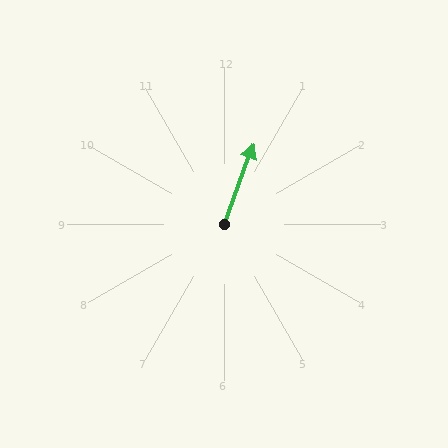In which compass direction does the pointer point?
North.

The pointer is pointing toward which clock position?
Roughly 1 o'clock.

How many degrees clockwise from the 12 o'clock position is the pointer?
Approximately 20 degrees.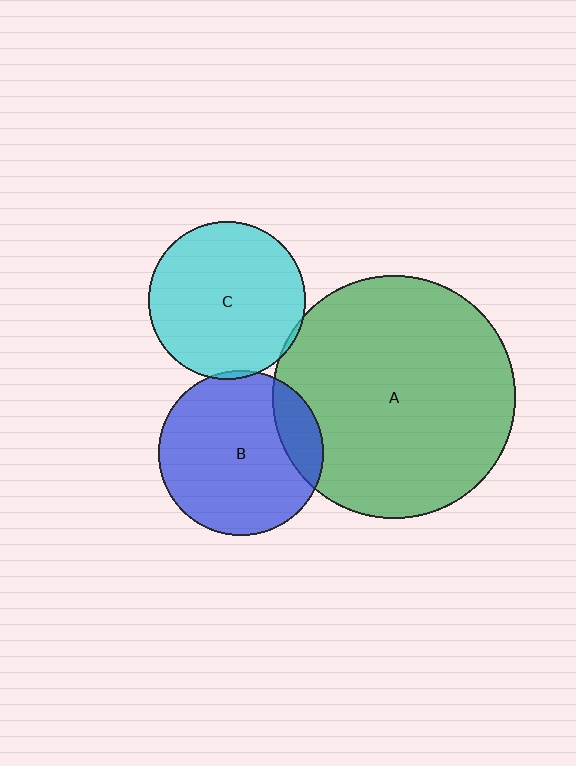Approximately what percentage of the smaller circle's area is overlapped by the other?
Approximately 5%.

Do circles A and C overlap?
Yes.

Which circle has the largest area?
Circle A (green).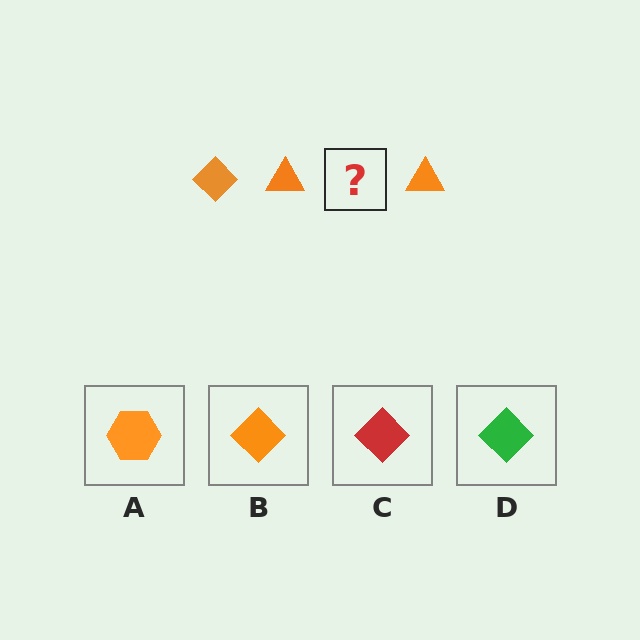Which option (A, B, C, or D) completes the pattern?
B.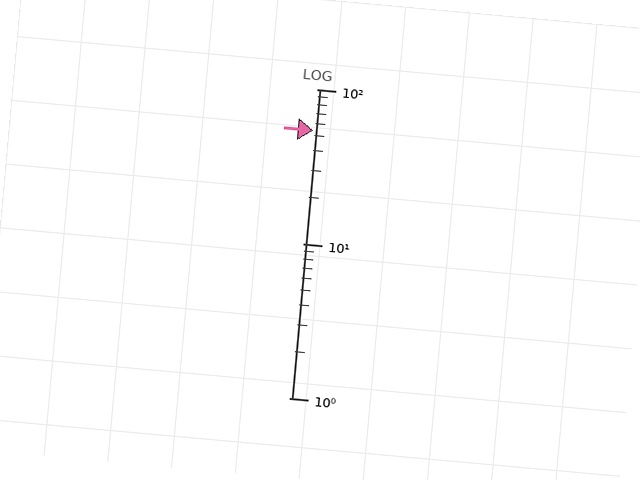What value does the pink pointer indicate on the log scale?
The pointer indicates approximately 54.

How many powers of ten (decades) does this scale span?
The scale spans 2 decades, from 1 to 100.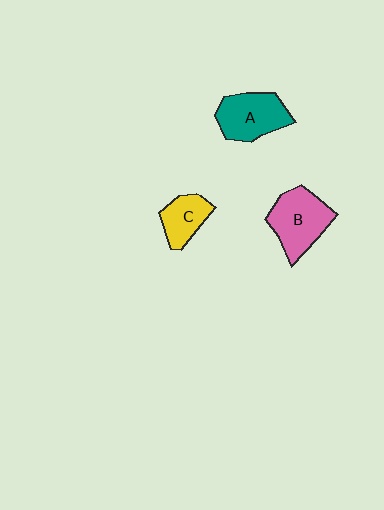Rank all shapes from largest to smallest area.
From largest to smallest: B (pink), A (teal), C (yellow).